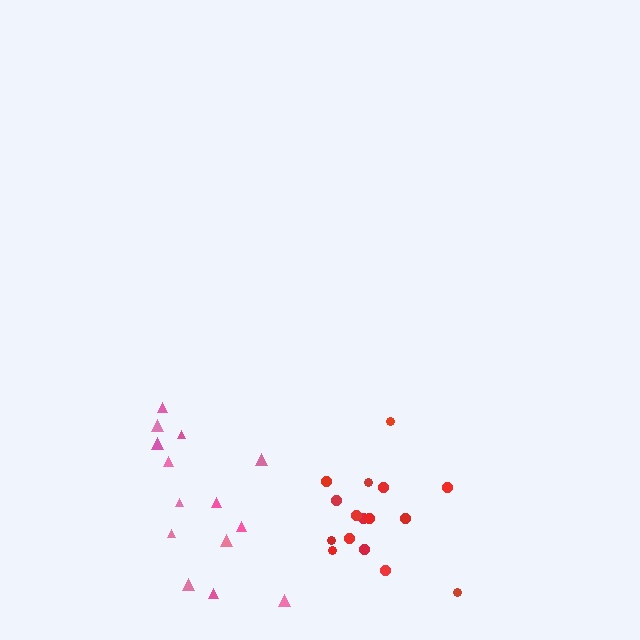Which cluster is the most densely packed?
Red.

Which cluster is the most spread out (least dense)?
Pink.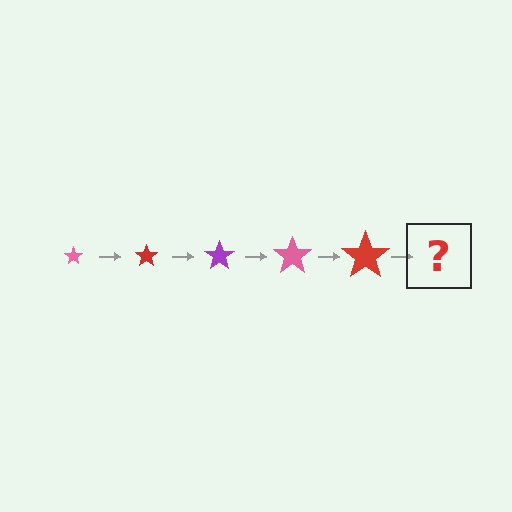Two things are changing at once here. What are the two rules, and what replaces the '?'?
The two rules are that the star grows larger each step and the color cycles through pink, red, and purple. The '?' should be a purple star, larger than the previous one.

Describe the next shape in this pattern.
It should be a purple star, larger than the previous one.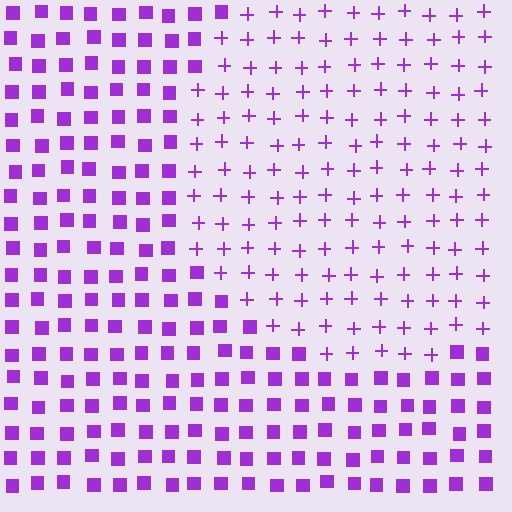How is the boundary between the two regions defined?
The boundary is defined by a change in element shape: plus signs inside vs. squares outside. All elements share the same color and spacing.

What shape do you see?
I see a circle.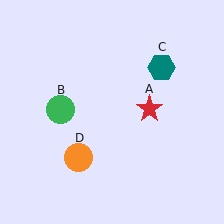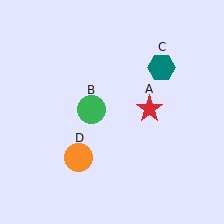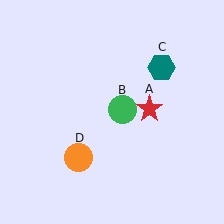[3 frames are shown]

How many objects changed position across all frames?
1 object changed position: green circle (object B).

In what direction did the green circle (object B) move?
The green circle (object B) moved right.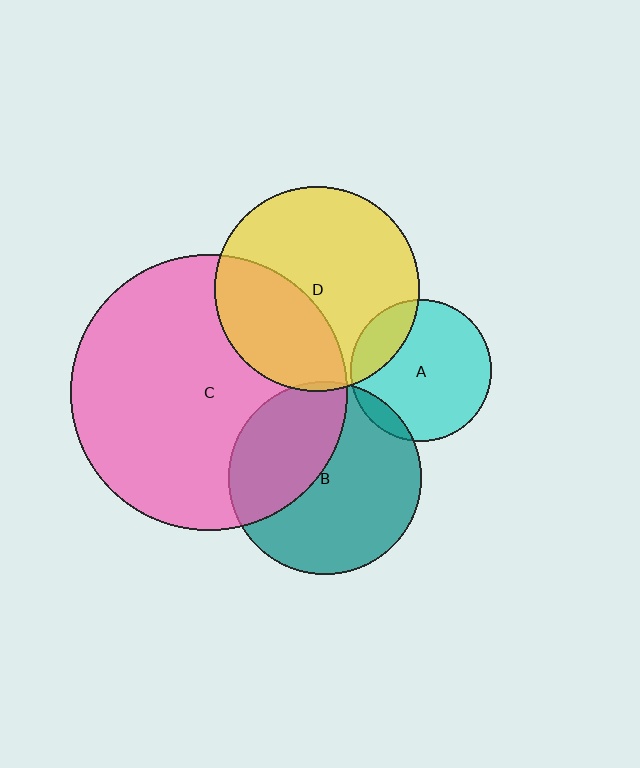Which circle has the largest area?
Circle C (pink).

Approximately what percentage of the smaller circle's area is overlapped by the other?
Approximately 40%.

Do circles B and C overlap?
Yes.